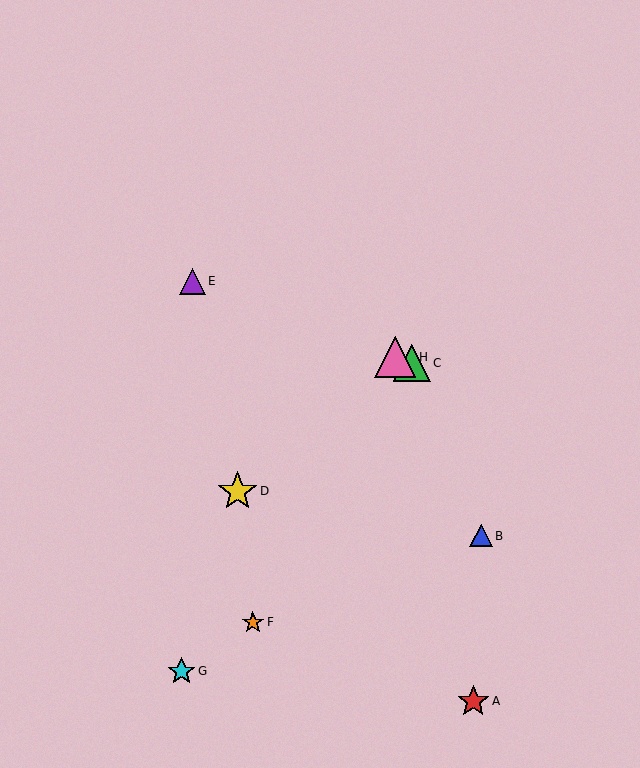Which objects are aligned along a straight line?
Objects C, E, H are aligned along a straight line.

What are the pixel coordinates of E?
Object E is at (193, 281).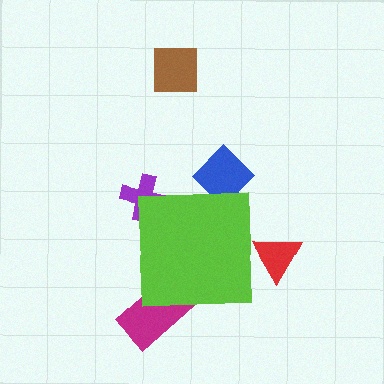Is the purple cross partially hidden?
Yes, the purple cross is partially hidden behind the lime square.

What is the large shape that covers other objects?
A lime square.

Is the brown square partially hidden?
No, the brown square is fully visible.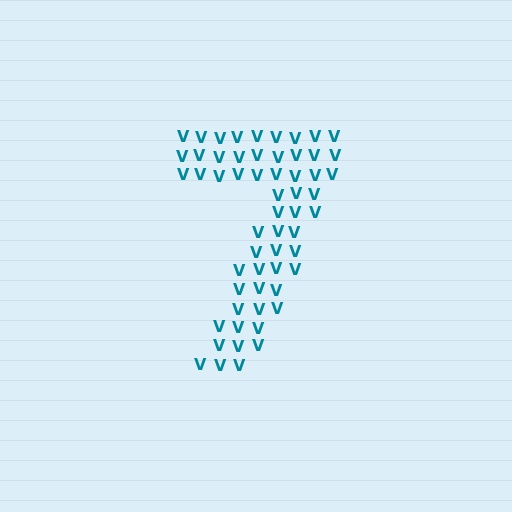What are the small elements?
The small elements are letter V's.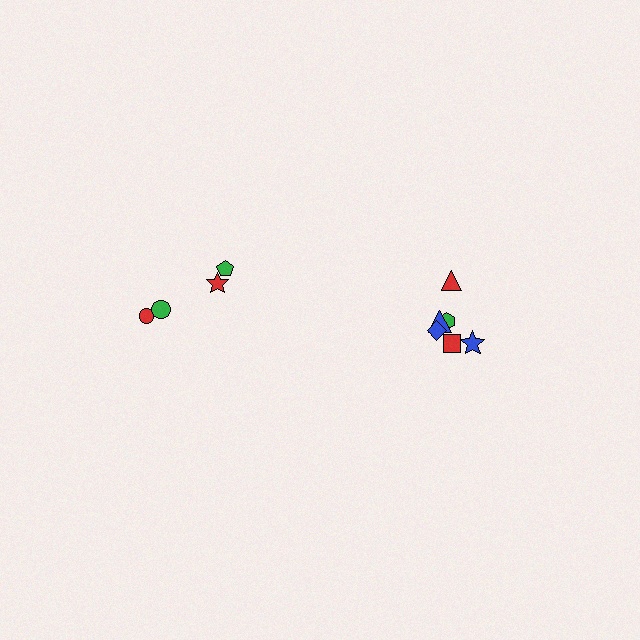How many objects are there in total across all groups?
There are 10 objects.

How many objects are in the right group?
There are 6 objects.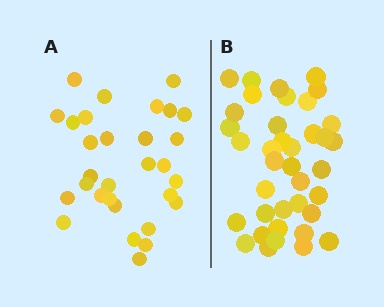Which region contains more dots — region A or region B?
Region B (the right region) has more dots.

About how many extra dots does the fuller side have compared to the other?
Region B has roughly 8 or so more dots than region A.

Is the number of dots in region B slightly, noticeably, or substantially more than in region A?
Region B has noticeably more, but not dramatically so. The ratio is roughly 1.3 to 1.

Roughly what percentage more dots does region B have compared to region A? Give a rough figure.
About 25% more.